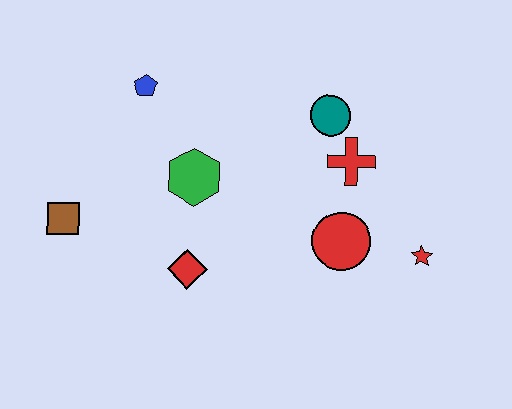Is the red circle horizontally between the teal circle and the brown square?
No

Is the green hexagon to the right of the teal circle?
No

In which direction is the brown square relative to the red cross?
The brown square is to the left of the red cross.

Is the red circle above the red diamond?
Yes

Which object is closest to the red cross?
The teal circle is closest to the red cross.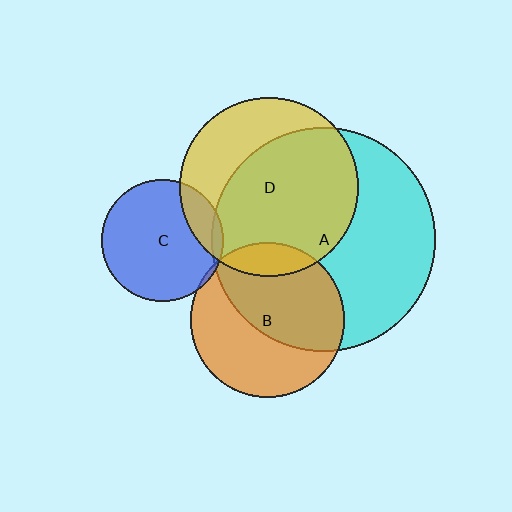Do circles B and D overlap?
Yes.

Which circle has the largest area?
Circle A (cyan).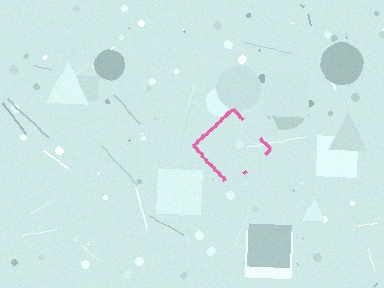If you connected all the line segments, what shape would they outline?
They would outline a diamond.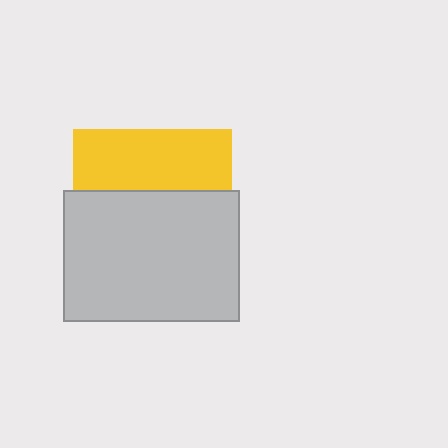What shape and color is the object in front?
The object in front is a light gray rectangle.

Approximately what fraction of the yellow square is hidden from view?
Roughly 62% of the yellow square is hidden behind the light gray rectangle.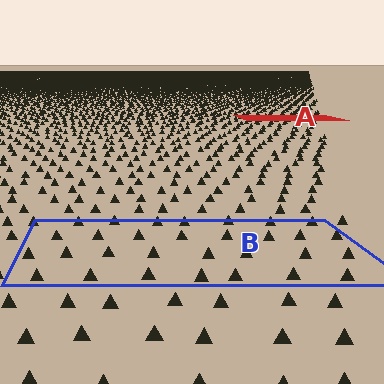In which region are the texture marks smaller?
The texture marks are smaller in region A, because it is farther away.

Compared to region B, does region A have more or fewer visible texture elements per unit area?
Region A has more texture elements per unit area — they are packed more densely because it is farther away.